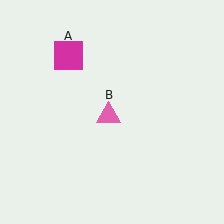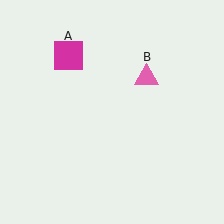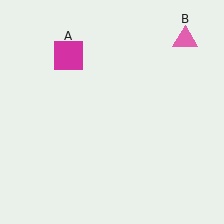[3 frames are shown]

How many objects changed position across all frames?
1 object changed position: pink triangle (object B).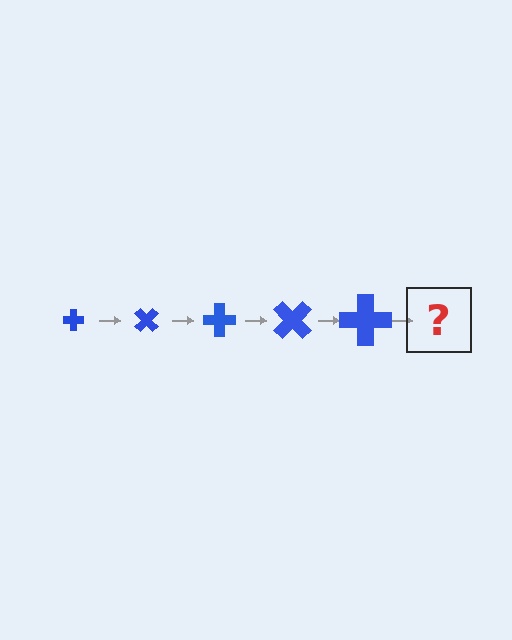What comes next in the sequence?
The next element should be a cross, larger than the previous one and rotated 225 degrees from the start.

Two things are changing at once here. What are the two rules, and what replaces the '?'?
The two rules are that the cross grows larger each step and it rotates 45 degrees each step. The '?' should be a cross, larger than the previous one and rotated 225 degrees from the start.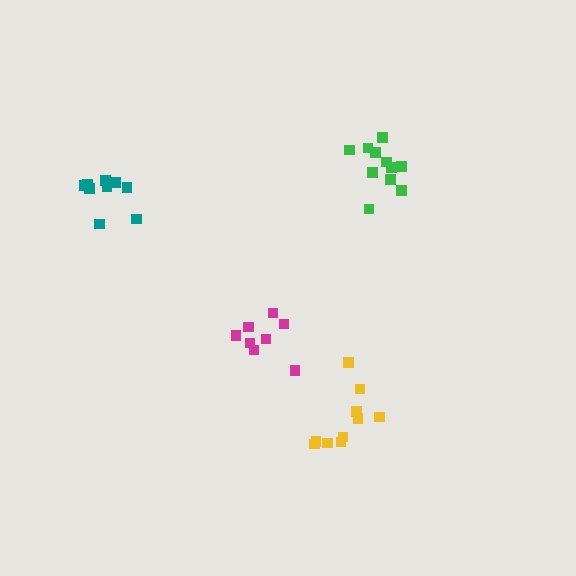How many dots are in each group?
Group 1: 10 dots, Group 2: 11 dots, Group 3: 8 dots, Group 4: 9 dots (38 total).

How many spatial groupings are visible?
There are 4 spatial groupings.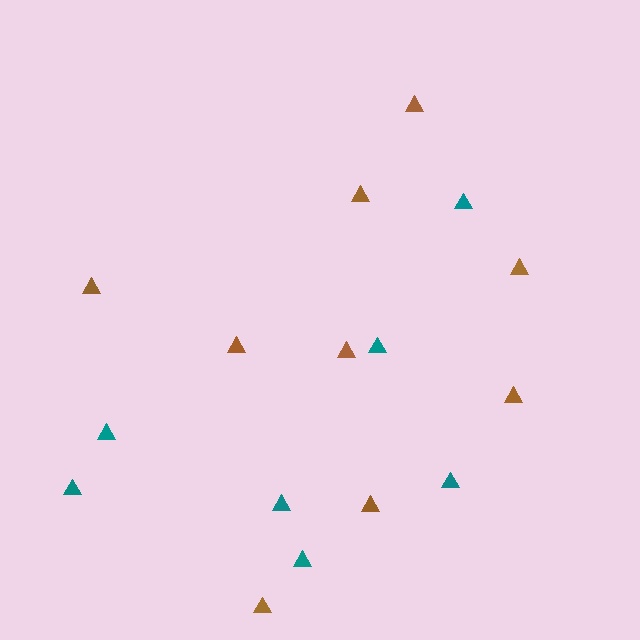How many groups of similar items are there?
There are 2 groups: one group of teal triangles (7) and one group of brown triangles (9).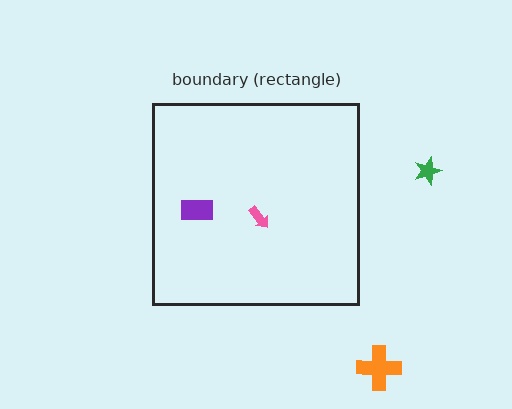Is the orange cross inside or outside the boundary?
Outside.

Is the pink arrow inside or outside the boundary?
Inside.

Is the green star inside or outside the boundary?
Outside.